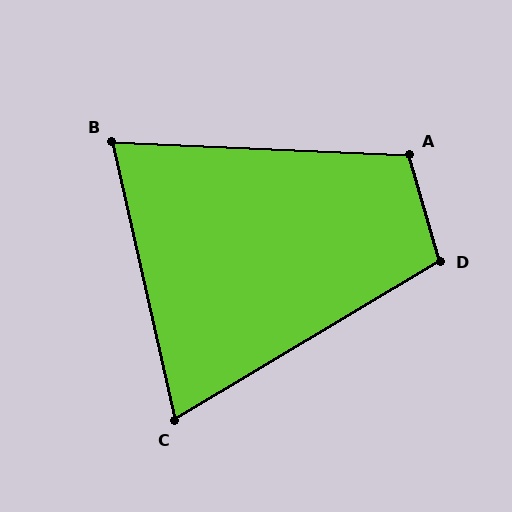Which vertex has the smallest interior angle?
C, at approximately 72 degrees.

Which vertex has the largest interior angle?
A, at approximately 108 degrees.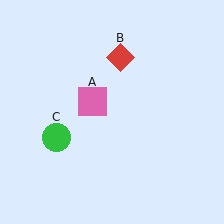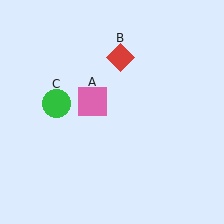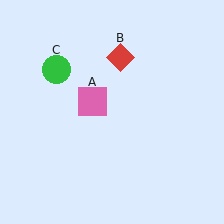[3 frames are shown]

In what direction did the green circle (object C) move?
The green circle (object C) moved up.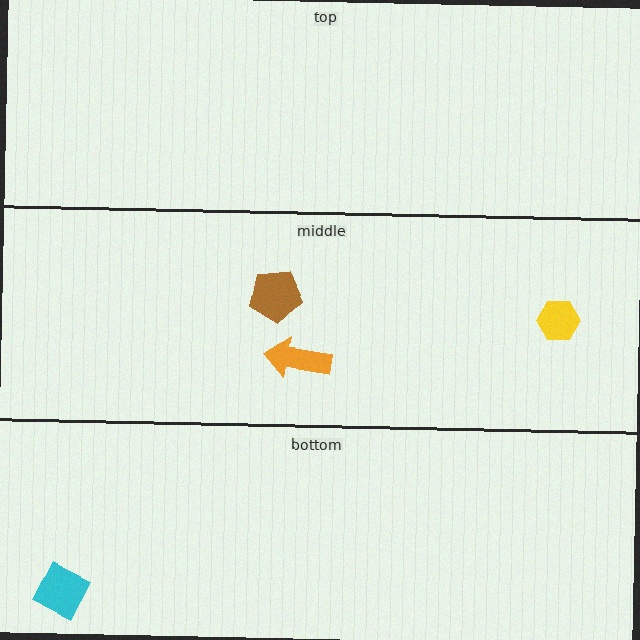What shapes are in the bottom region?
The cyan diamond.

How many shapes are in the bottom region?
1.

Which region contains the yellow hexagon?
The middle region.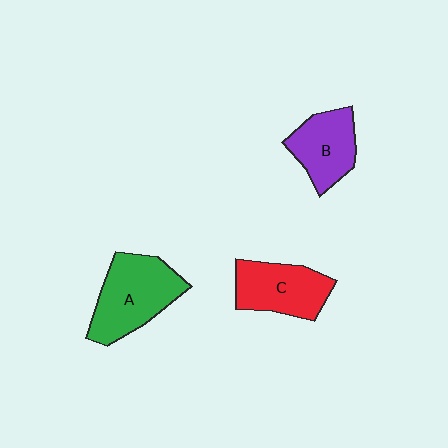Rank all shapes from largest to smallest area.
From largest to smallest: A (green), C (red), B (purple).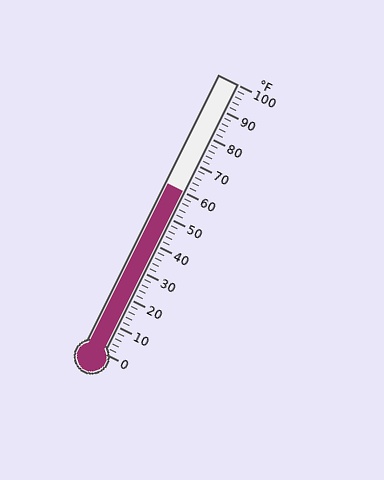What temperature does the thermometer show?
The thermometer shows approximately 60°F.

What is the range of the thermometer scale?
The thermometer scale ranges from 0°F to 100°F.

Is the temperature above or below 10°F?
The temperature is above 10°F.